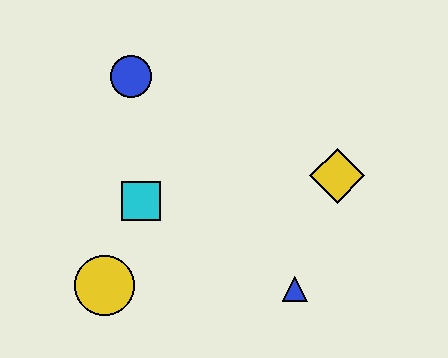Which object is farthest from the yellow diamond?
The yellow circle is farthest from the yellow diamond.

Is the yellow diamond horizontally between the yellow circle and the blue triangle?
No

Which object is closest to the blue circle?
The cyan square is closest to the blue circle.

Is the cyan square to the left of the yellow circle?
No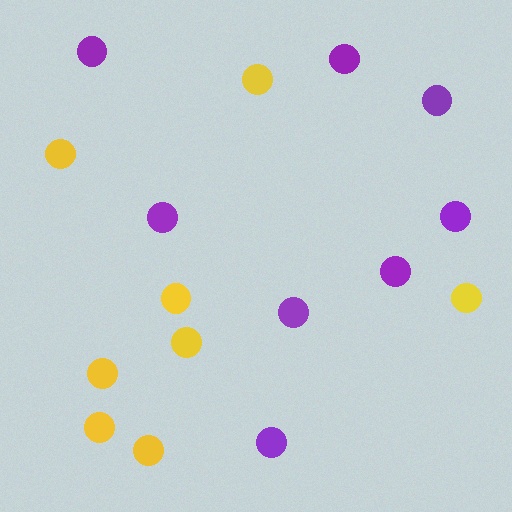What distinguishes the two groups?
There are 2 groups: one group of yellow circles (8) and one group of purple circles (8).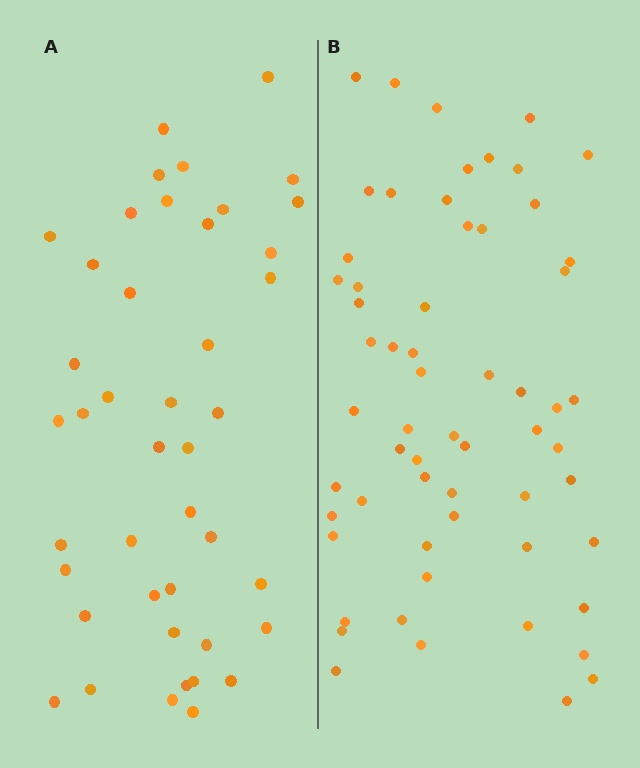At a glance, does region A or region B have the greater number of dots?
Region B (the right region) has more dots.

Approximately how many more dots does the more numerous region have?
Region B has approximately 15 more dots than region A.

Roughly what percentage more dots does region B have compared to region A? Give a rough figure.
About 40% more.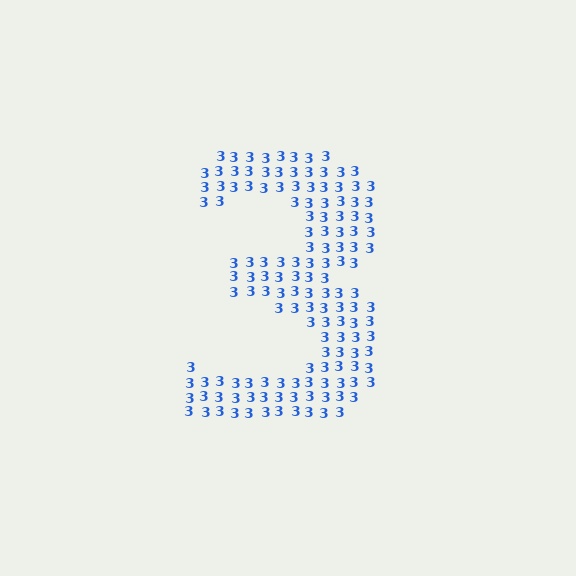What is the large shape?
The large shape is the digit 3.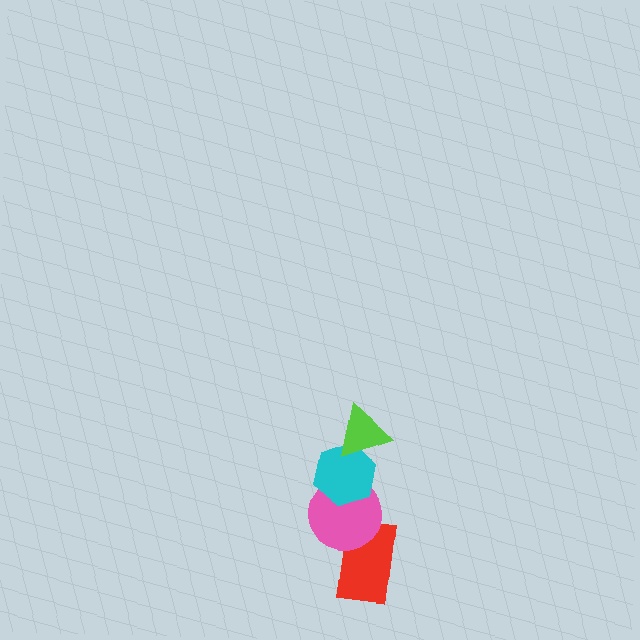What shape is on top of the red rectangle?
The pink circle is on top of the red rectangle.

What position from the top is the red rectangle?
The red rectangle is 4th from the top.